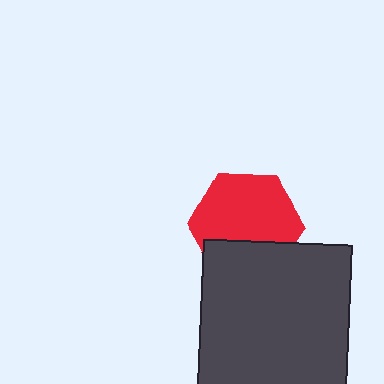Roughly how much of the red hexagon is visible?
Most of it is visible (roughly 68%).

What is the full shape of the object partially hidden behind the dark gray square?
The partially hidden object is a red hexagon.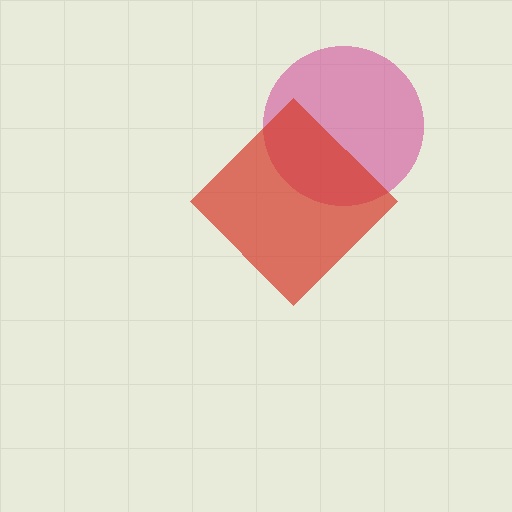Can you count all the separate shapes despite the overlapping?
Yes, there are 2 separate shapes.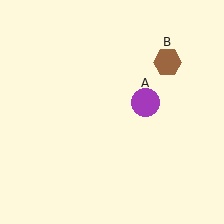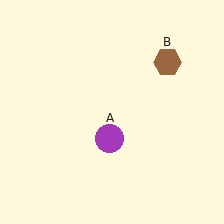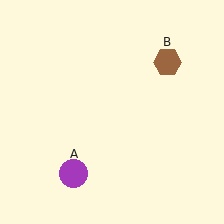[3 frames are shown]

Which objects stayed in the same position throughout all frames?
Brown hexagon (object B) remained stationary.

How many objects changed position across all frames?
1 object changed position: purple circle (object A).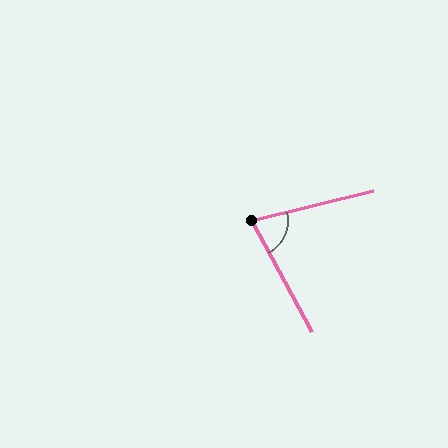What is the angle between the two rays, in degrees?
Approximately 76 degrees.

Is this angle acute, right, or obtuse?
It is acute.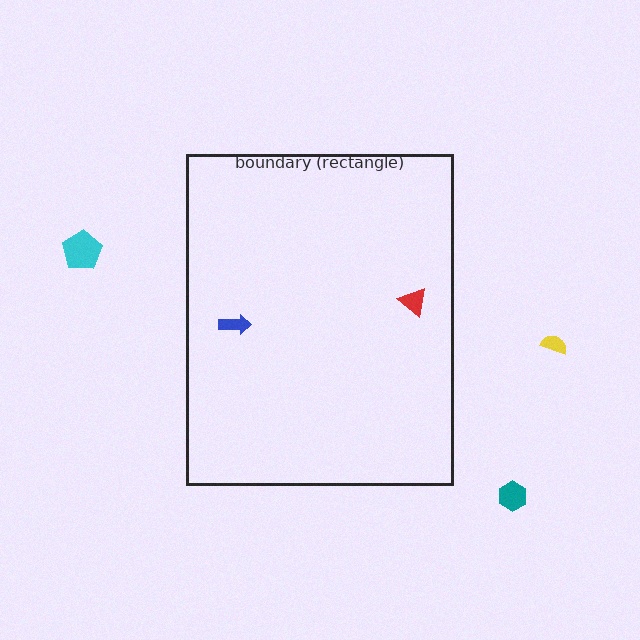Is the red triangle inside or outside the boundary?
Inside.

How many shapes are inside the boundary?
2 inside, 3 outside.